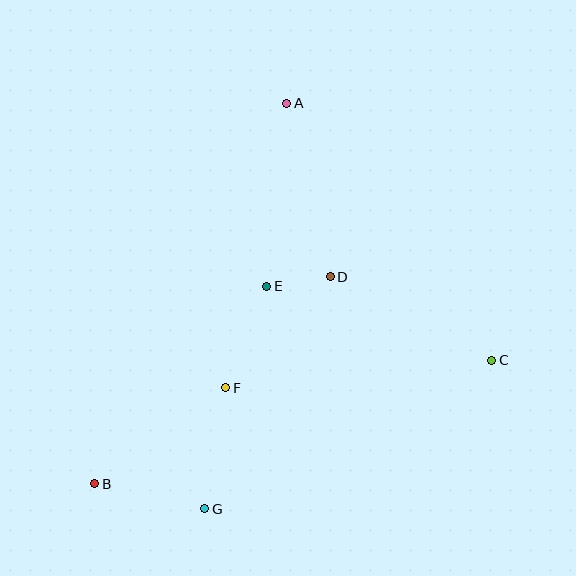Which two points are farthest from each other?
Points A and B are farthest from each other.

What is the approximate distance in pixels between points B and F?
The distance between B and F is approximately 162 pixels.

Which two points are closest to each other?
Points D and E are closest to each other.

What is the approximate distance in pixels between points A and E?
The distance between A and E is approximately 184 pixels.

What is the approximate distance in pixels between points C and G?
The distance between C and G is approximately 323 pixels.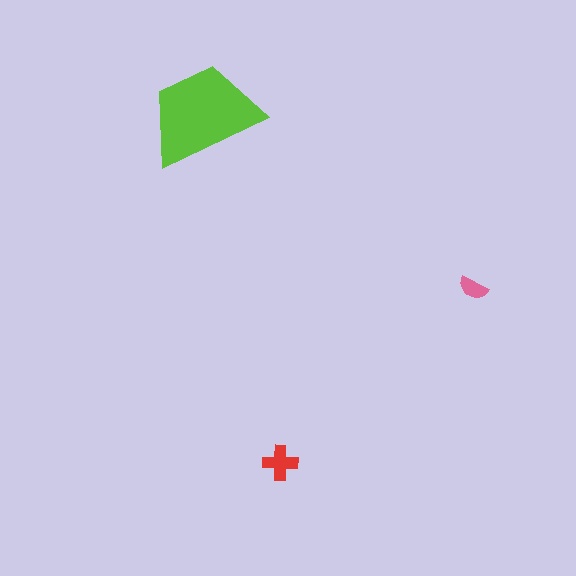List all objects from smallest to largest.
The pink semicircle, the red cross, the lime trapezoid.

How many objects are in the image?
There are 3 objects in the image.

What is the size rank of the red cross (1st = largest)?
2nd.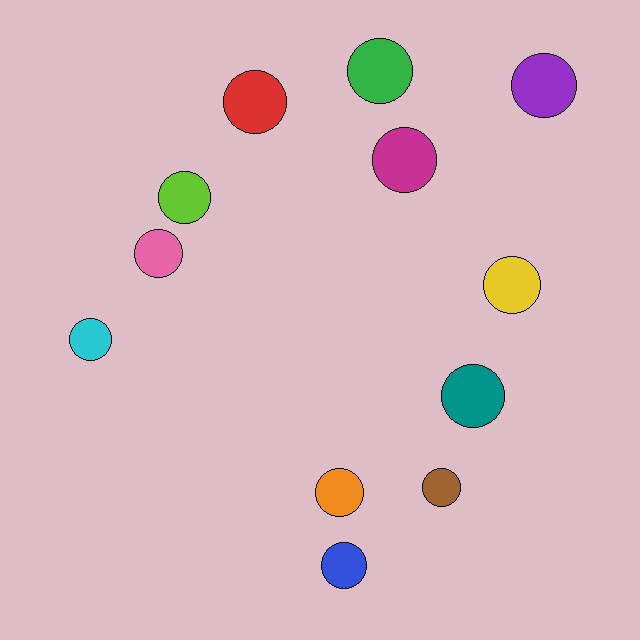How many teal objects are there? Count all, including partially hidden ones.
There is 1 teal object.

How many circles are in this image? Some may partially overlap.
There are 12 circles.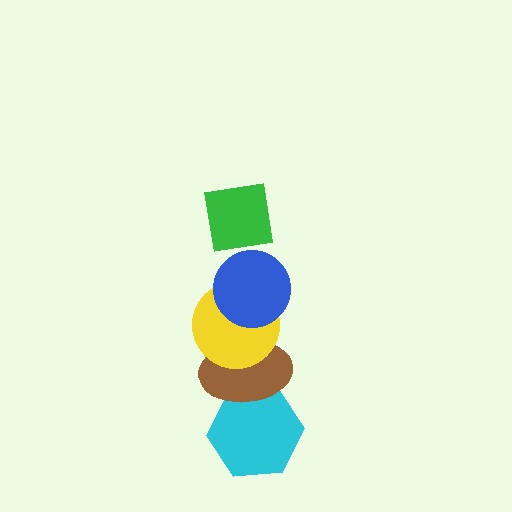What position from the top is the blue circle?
The blue circle is 2nd from the top.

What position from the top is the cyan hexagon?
The cyan hexagon is 5th from the top.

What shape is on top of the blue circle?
The green square is on top of the blue circle.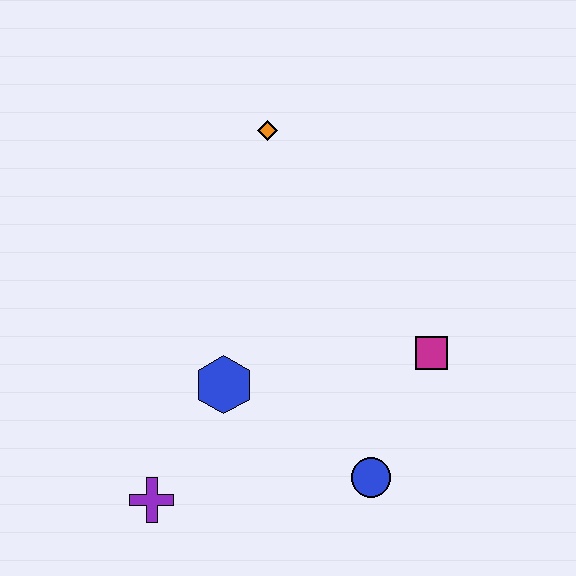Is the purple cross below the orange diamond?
Yes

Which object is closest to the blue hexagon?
The purple cross is closest to the blue hexagon.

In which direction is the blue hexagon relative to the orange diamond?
The blue hexagon is below the orange diamond.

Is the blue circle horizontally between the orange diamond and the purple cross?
No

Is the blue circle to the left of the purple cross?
No